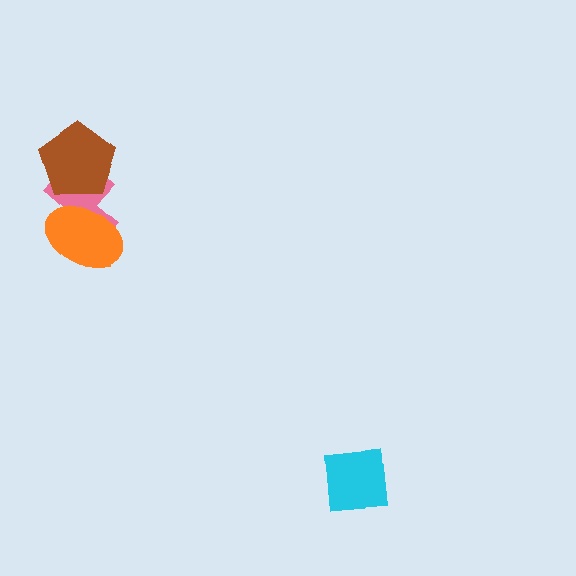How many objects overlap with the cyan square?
0 objects overlap with the cyan square.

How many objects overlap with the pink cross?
2 objects overlap with the pink cross.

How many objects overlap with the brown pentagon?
1 object overlaps with the brown pentagon.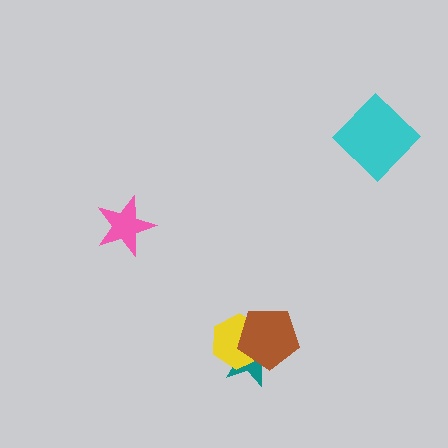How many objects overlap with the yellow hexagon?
2 objects overlap with the yellow hexagon.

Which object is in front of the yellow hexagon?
The brown pentagon is in front of the yellow hexagon.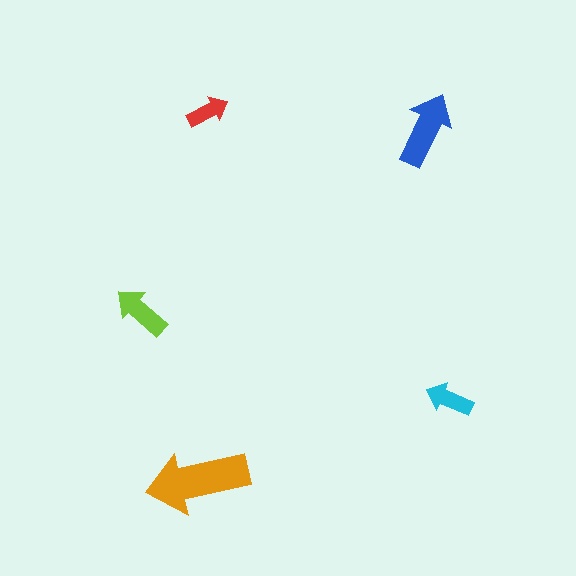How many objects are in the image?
There are 5 objects in the image.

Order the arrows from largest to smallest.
the orange one, the blue one, the lime one, the cyan one, the red one.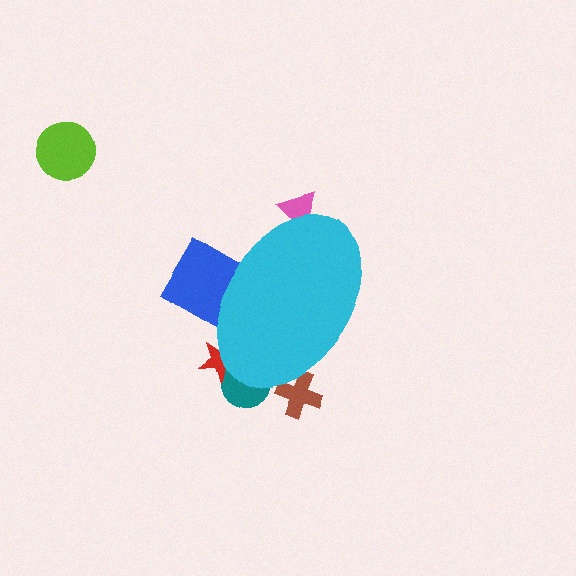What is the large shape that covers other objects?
A cyan ellipse.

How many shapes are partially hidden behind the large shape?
5 shapes are partially hidden.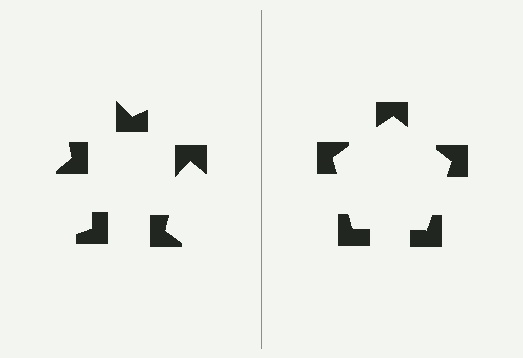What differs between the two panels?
The notched squares are positioned identically on both sides; only the wedge orientations differ. On the right they align to a pentagon; on the left they are misaligned.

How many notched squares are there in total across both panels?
10 — 5 on each side.